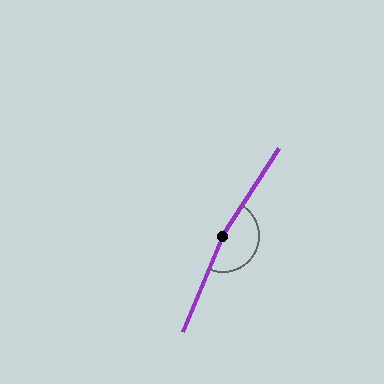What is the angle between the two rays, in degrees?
Approximately 170 degrees.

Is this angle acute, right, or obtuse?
It is obtuse.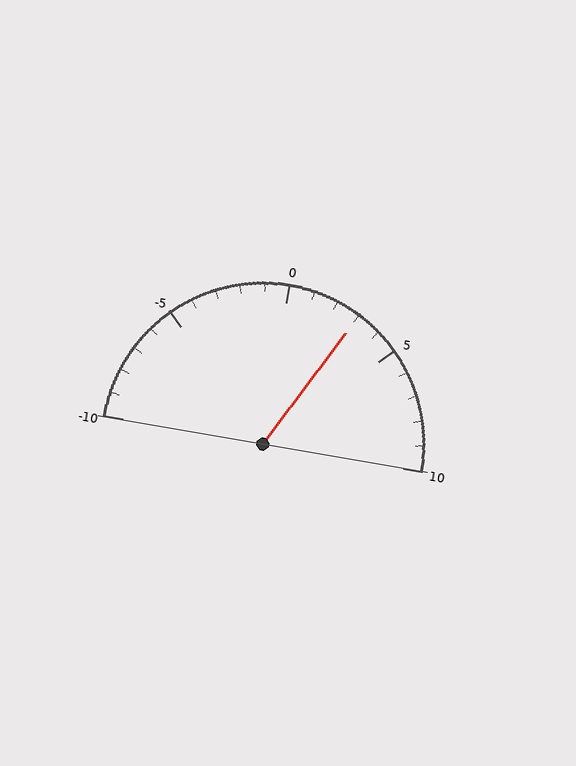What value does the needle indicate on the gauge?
The needle indicates approximately 3.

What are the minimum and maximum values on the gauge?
The gauge ranges from -10 to 10.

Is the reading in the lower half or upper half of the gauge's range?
The reading is in the upper half of the range (-10 to 10).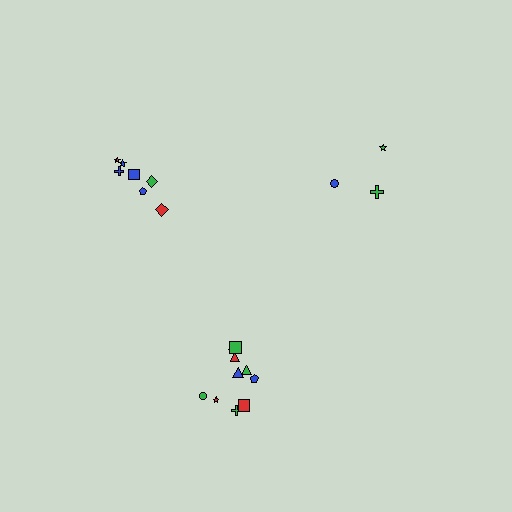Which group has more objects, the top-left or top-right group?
The top-left group.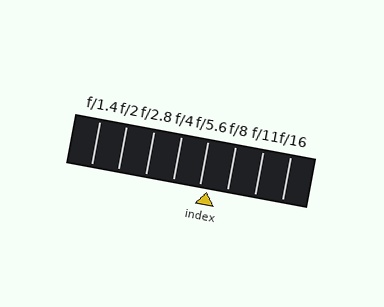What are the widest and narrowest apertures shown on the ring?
The widest aperture shown is f/1.4 and the narrowest is f/16.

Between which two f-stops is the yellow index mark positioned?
The index mark is between f/5.6 and f/8.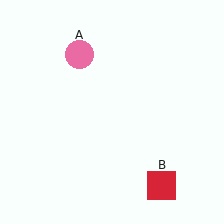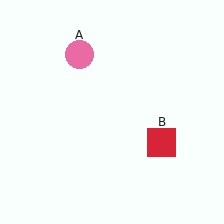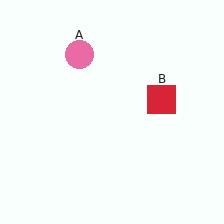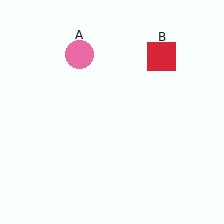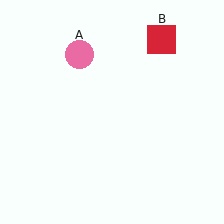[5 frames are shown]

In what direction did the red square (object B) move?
The red square (object B) moved up.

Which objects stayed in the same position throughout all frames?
Pink circle (object A) remained stationary.